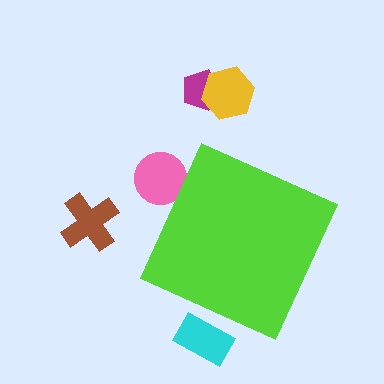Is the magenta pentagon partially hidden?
No, the magenta pentagon is fully visible.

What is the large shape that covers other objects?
A lime diamond.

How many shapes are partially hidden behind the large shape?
2 shapes are partially hidden.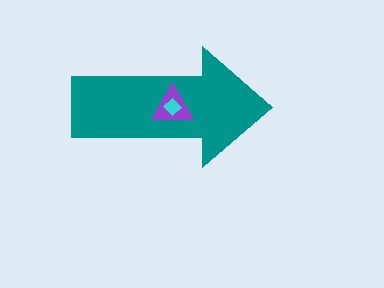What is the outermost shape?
The teal arrow.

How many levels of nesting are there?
3.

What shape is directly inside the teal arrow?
The purple triangle.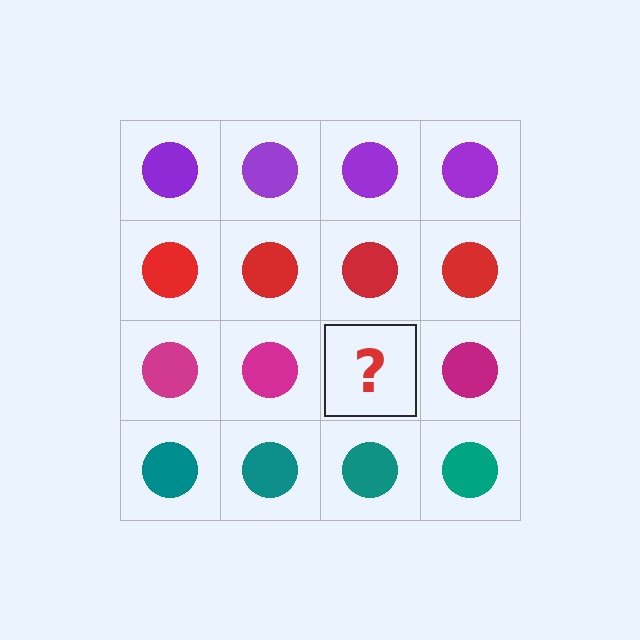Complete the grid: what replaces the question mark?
The question mark should be replaced with a magenta circle.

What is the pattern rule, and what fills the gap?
The rule is that each row has a consistent color. The gap should be filled with a magenta circle.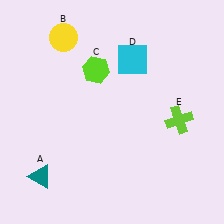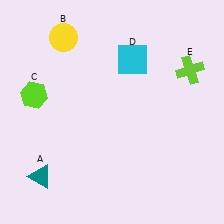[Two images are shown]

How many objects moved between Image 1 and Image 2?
2 objects moved between the two images.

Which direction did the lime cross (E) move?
The lime cross (E) moved up.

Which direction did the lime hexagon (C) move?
The lime hexagon (C) moved left.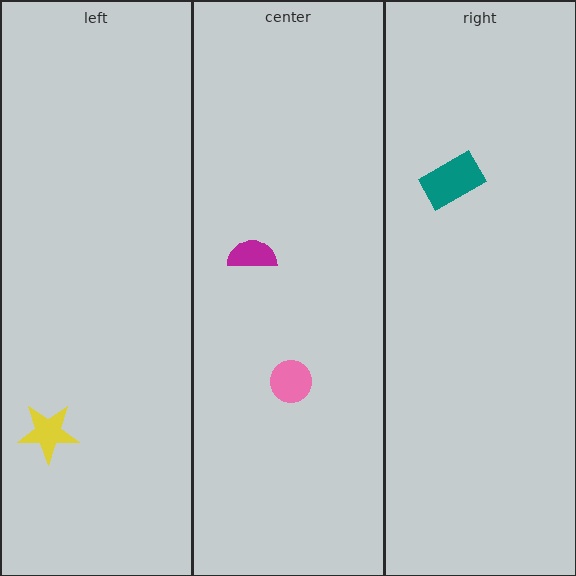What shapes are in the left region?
The yellow star.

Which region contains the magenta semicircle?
The center region.